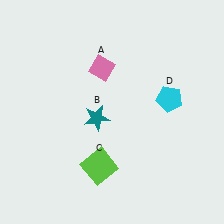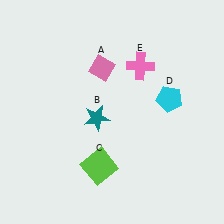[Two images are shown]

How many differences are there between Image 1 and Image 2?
There is 1 difference between the two images.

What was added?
A pink cross (E) was added in Image 2.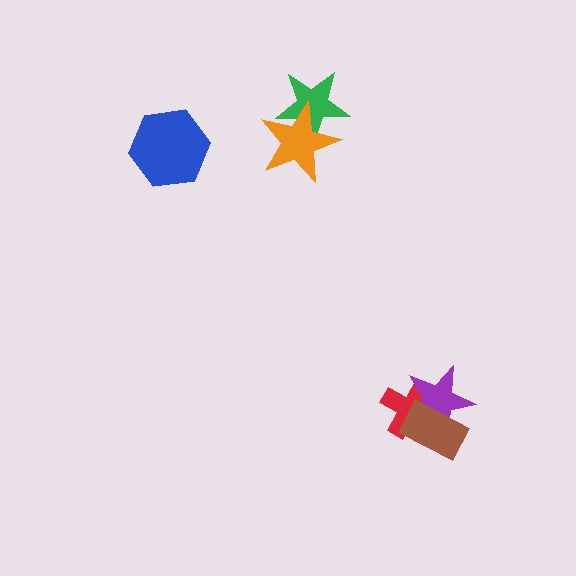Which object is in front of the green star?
The orange star is in front of the green star.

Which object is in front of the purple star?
The brown rectangle is in front of the purple star.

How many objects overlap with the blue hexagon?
0 objects overlap with the blue hexagon.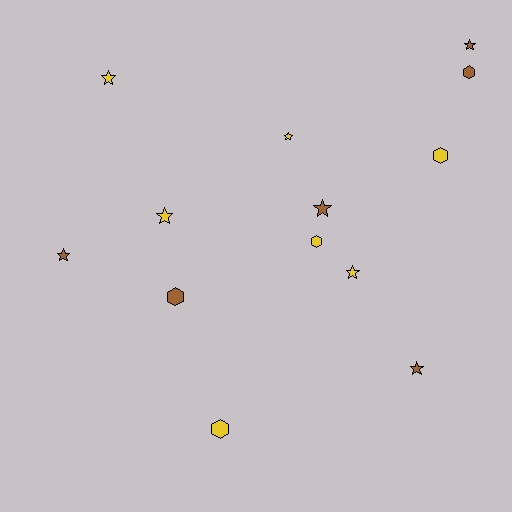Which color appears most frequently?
Yellow, with 7 objects.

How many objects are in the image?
There are 13 objects.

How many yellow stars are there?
There are 4 yellow stars.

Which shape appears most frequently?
Star, with 8 objects.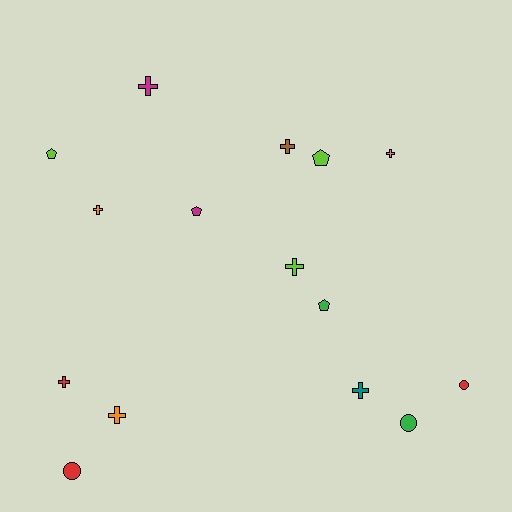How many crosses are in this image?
There are 8 crosses.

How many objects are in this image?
There are 15 objects.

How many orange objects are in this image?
There are 2 orange objects.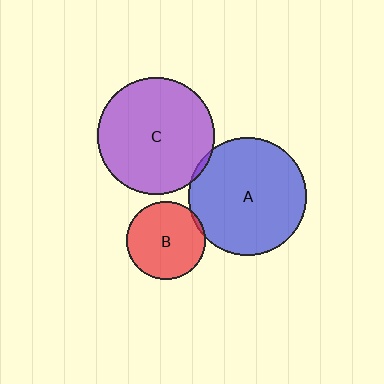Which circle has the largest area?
Circle A (blue).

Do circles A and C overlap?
Yes.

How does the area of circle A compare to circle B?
Approximately 2.2 times.